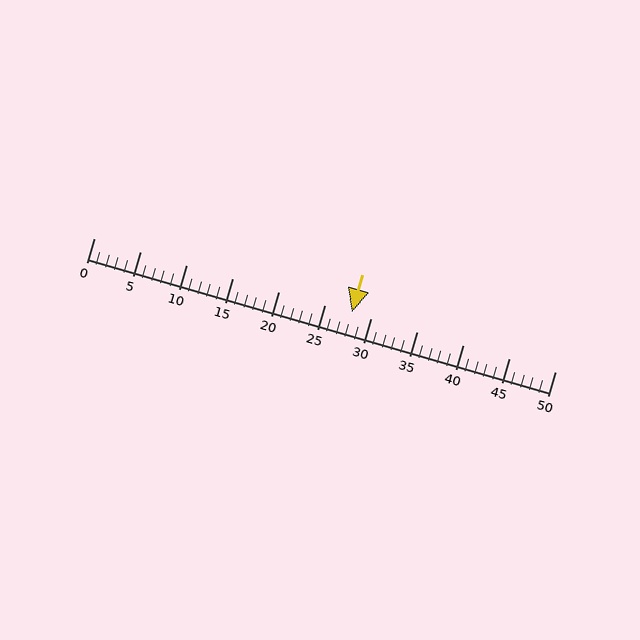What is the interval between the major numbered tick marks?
The major tick marks are spaced 5 units apart.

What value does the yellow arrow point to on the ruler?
The yellow arrow points to approximately 28.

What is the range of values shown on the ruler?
The ruler shows values from 0 to 50.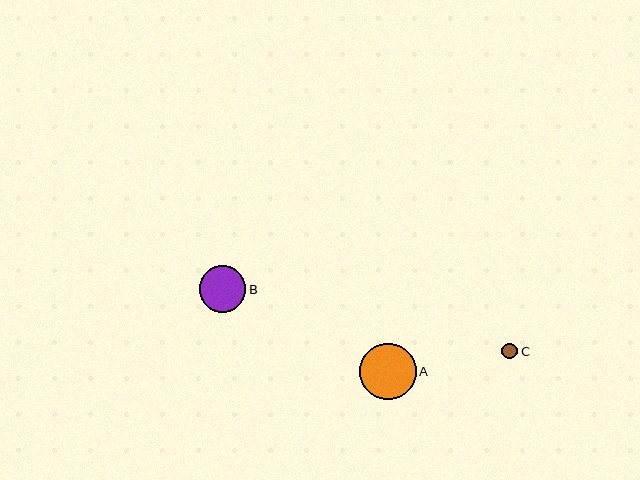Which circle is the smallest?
Circle C is the smallest with a size of approximately 16 pixels.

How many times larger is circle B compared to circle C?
Circle B is approximately 3.0 times the size of circle C.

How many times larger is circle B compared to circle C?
Circle B is approximately 3.0 times the size of circle C.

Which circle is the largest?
Circle A is the largest with a size of approximately 56 pixels.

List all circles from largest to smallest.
From largest to smallest: A, B, C.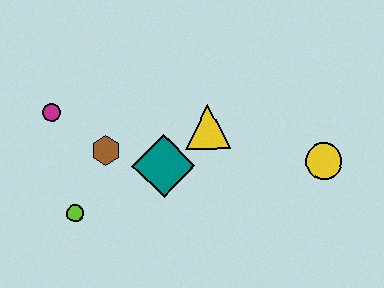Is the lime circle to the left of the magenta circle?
No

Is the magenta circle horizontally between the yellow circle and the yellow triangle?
No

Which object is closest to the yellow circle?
The yellow triangle is closest to the yellow circle.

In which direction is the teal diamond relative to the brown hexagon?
The teal diamond is to the right of the brown hexagon.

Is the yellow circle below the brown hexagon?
Yes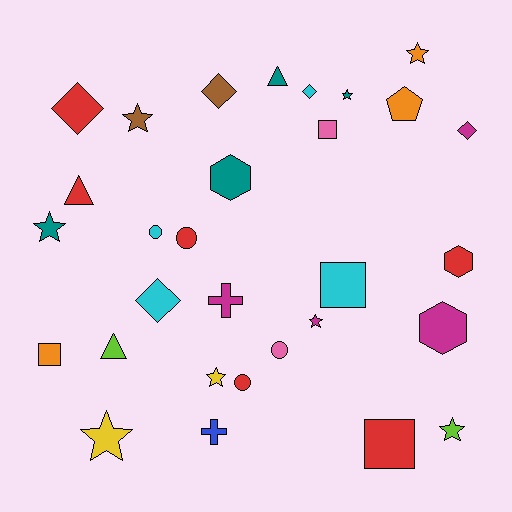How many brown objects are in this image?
There are 2 brown objects.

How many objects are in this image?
There are 30 objects.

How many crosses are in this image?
There are 2 crosses.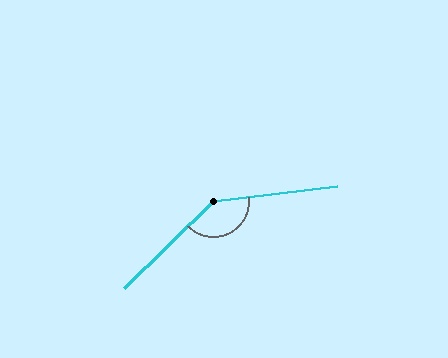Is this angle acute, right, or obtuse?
It is obtuse.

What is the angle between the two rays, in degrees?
Approximately 143 degrees.